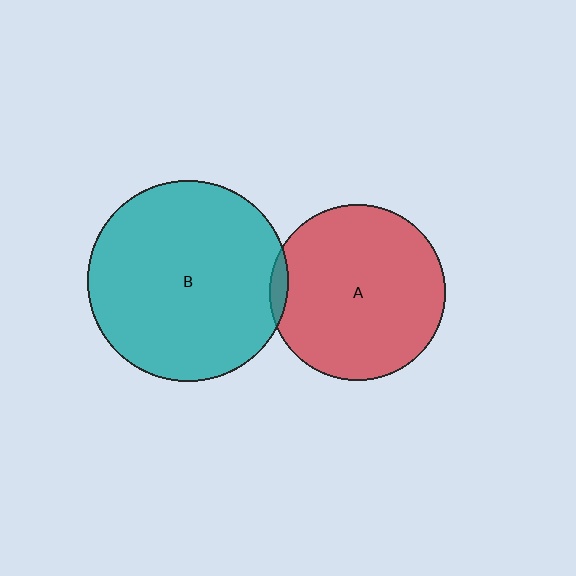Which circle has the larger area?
Circle B (teal).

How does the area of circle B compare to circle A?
Approximately 1.3 times.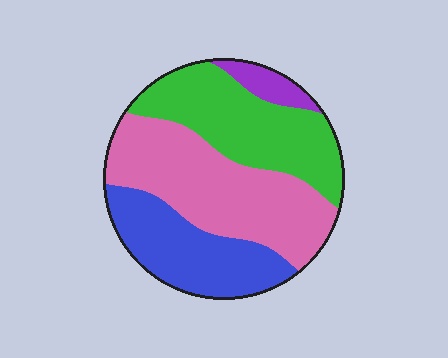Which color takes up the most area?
Pink, at roughly 40%.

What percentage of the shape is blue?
Blue covers around 25% of the shape.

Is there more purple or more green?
Green.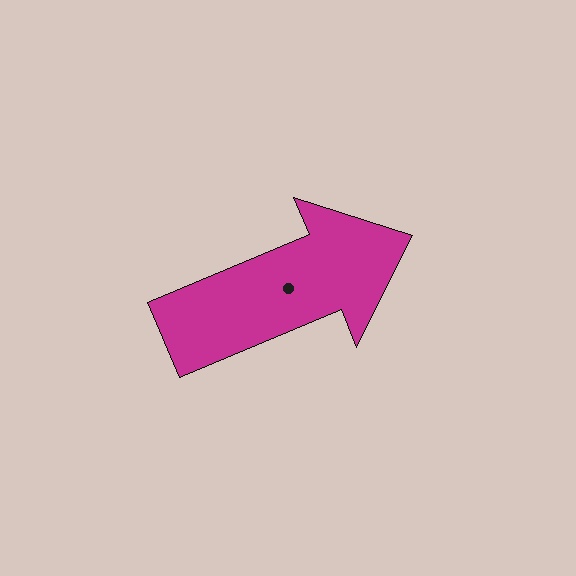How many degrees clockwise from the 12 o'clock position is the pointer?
Approximately 67 degrees.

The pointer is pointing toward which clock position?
Roughly 2 o'clock.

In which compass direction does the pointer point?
Northeast.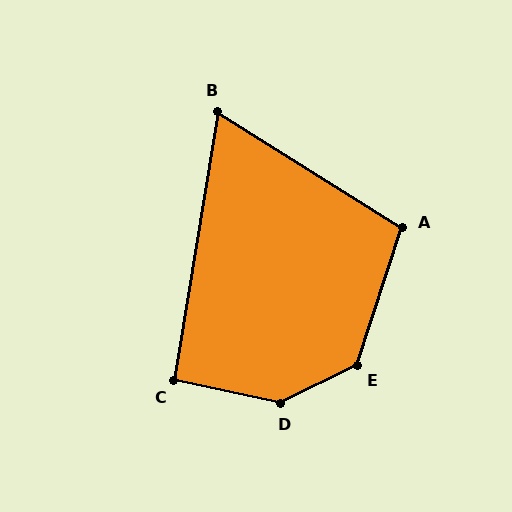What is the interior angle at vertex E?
Approximately 134 degrees (obtuse).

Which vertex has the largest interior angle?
D, at approximately 142 degrees.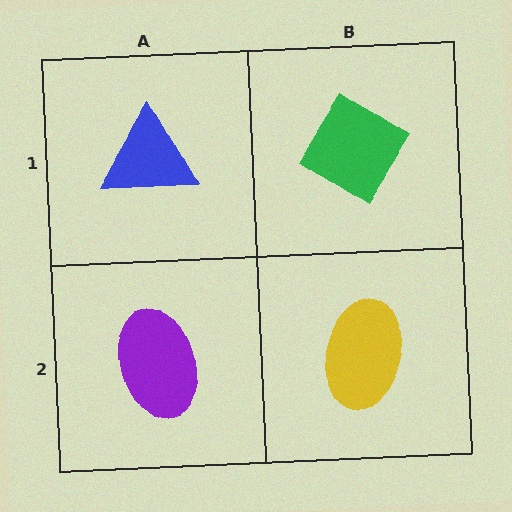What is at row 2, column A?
A purple ellipse.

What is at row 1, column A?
A blue triangle.